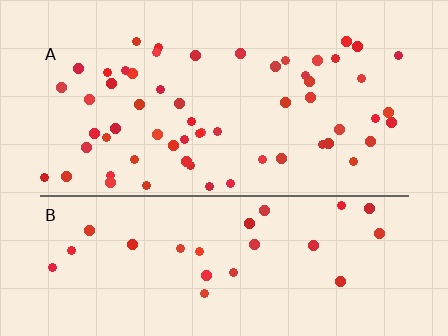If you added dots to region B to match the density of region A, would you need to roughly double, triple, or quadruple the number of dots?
Approximately double.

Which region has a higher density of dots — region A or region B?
A (the top).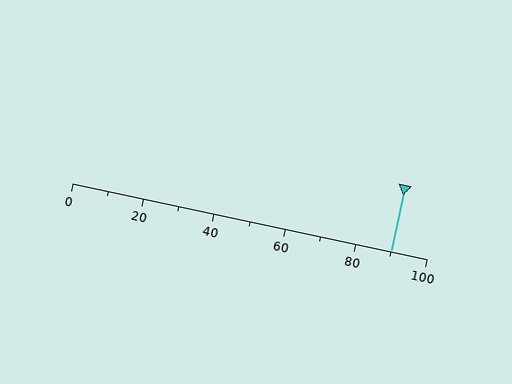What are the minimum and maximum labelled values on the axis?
The axis runs from 0 to 100.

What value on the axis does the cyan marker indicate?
The marker indicates approximately 90.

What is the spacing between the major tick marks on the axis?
The major ticks are spaced 20 apart.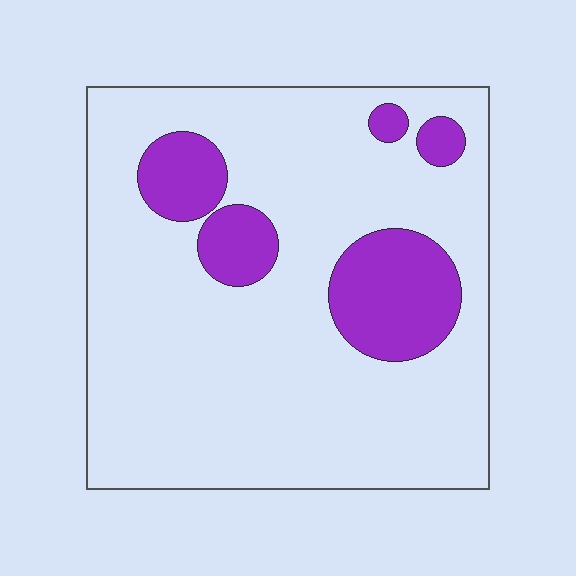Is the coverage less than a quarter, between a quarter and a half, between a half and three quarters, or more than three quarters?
Less than a quarter.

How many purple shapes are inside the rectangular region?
5.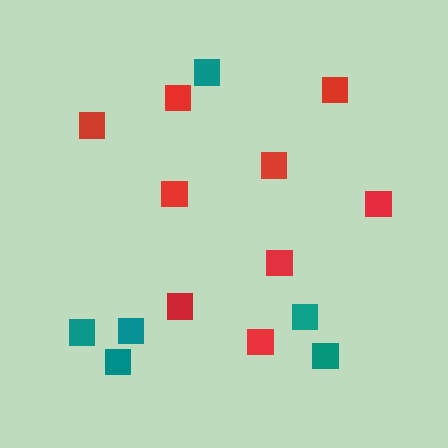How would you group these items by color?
There are 2 groups: one group of red squares (9) and one group of teal squares (6).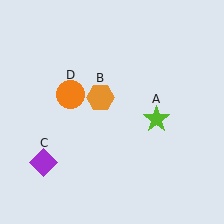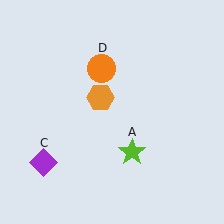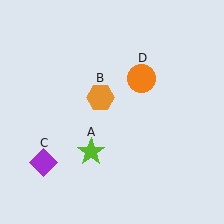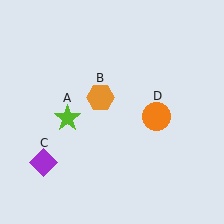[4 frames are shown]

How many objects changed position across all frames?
2 objects changed position: lime star (object A), orange circle (object D).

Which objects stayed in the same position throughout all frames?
Orange hexagon (object B) and purple diamond (object C) remained stationary.